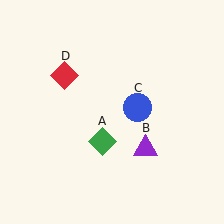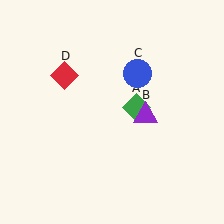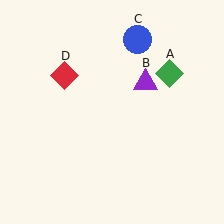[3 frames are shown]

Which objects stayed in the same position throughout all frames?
Red diamond (object D) remained stationary.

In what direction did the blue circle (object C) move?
The blue circle (object C) moved up.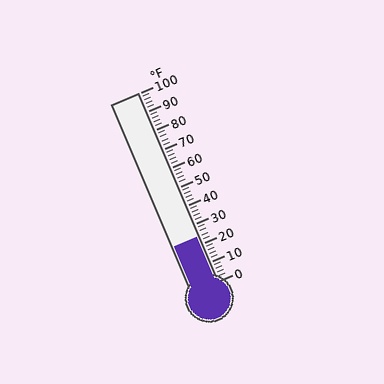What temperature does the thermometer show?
The thermometer shows approximately 24°F.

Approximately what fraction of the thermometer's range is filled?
The thermometer is filled to approximately 25% of its range.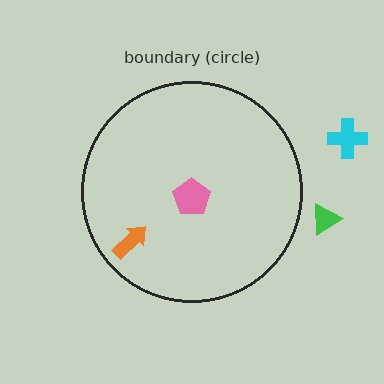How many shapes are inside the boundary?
2 inside, 2 outside.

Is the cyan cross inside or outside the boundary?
Outside.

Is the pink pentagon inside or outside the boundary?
Inside.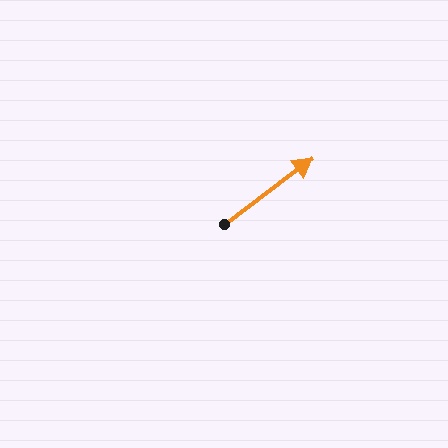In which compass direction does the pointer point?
Northeast.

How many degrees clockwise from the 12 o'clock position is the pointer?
Approximately 53 degrees.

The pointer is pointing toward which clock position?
Roughly 2 o'clock.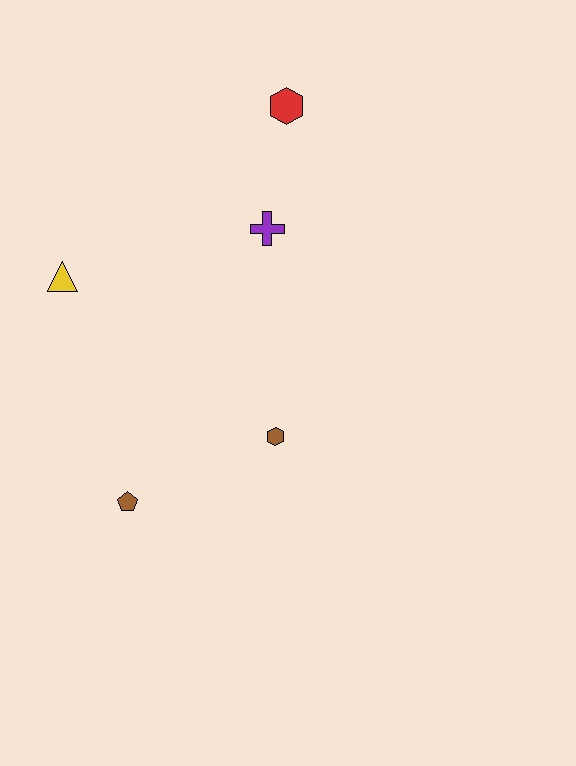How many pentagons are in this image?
There is 1 pentagon.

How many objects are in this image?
There are 5 objects.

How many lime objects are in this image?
There are no lime objects.